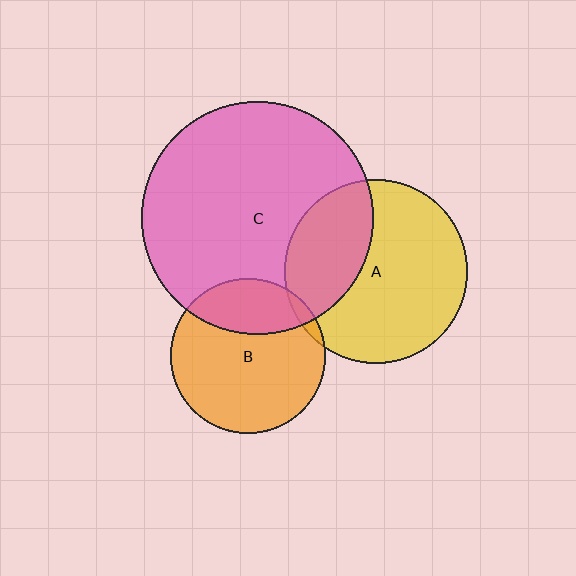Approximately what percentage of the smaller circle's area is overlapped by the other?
Approximately 25%.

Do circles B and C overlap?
Yes.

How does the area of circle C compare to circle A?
Approximately 1.6 times.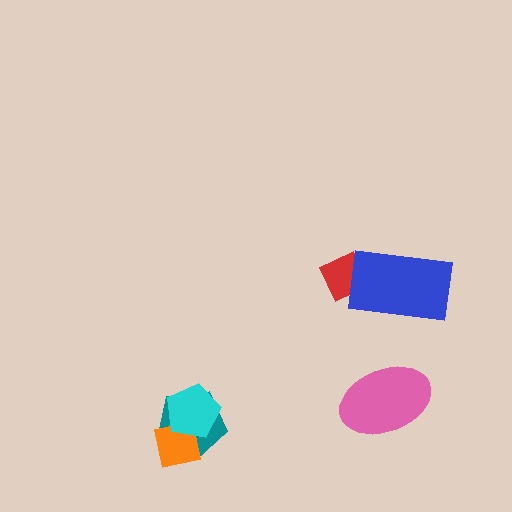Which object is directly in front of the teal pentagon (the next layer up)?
The orange square is directly in front of the teal pentagon.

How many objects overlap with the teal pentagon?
2 objects overlap with the teal pentagon.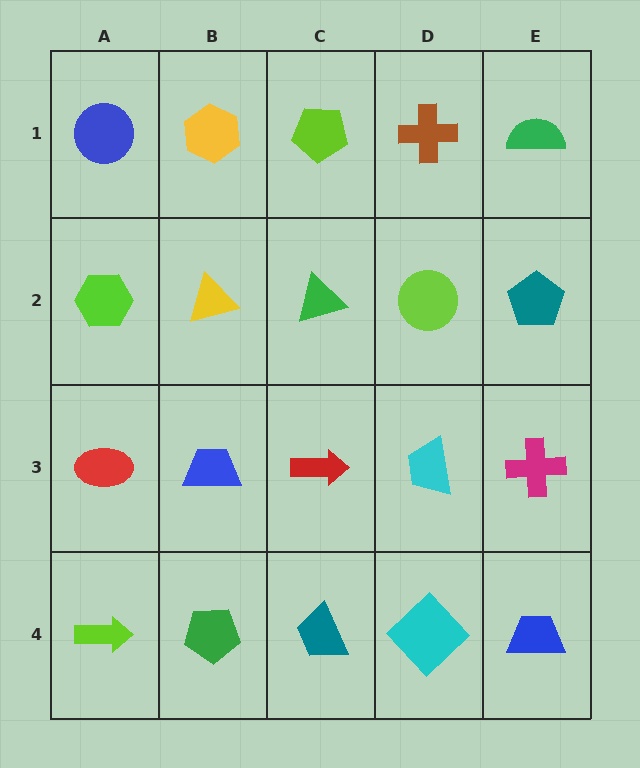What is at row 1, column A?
A blue circle.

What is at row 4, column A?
A lime arrow.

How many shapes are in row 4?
5 shapes.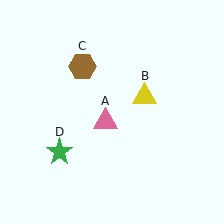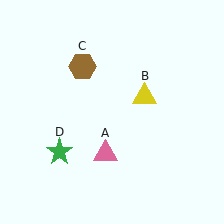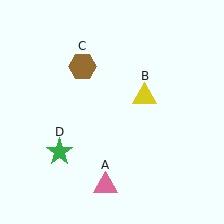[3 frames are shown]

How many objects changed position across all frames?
1 object changed position: pink triangle (object A).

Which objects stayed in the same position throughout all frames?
Yellow triangle (object B) and brown hexagon (object C) and green star (object D) remained stationary.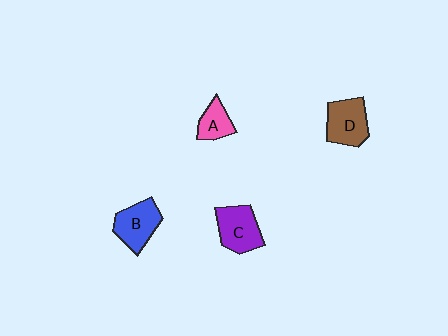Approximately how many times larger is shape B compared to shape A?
Approximately 1.6 times.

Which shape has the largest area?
Shape D (brown).